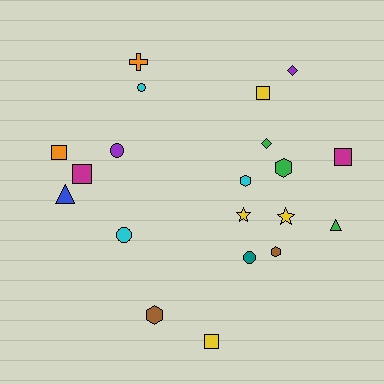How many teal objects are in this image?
There is 1 teal object.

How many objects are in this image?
There are 20 objects.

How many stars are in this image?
There are 2 stars.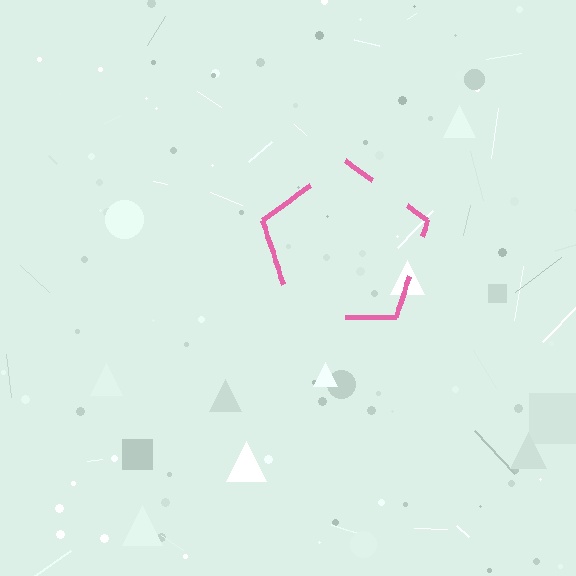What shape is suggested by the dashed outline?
The dashed outline suggests a pentagon.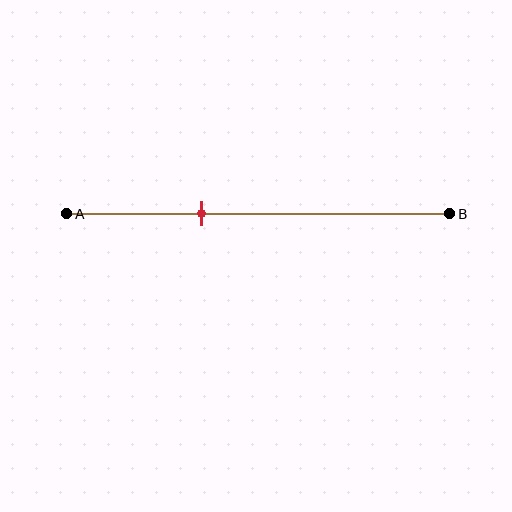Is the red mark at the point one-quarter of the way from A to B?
No, the mark is at about 35% from A, not at the 25% one-quarter point.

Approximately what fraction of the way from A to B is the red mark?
The red mark is approximately 35% of the way from A to B.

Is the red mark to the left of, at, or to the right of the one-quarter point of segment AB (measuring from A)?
The red mark is to the right of the one-quarter point of segment AB.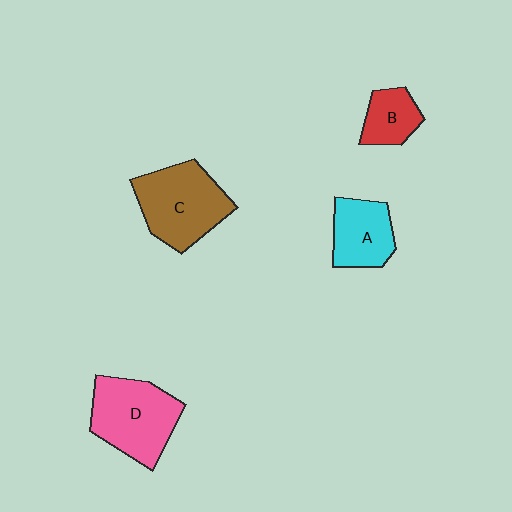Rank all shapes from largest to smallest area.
From largest to smallest: C (brown), D (pink), A (cyan), B (red).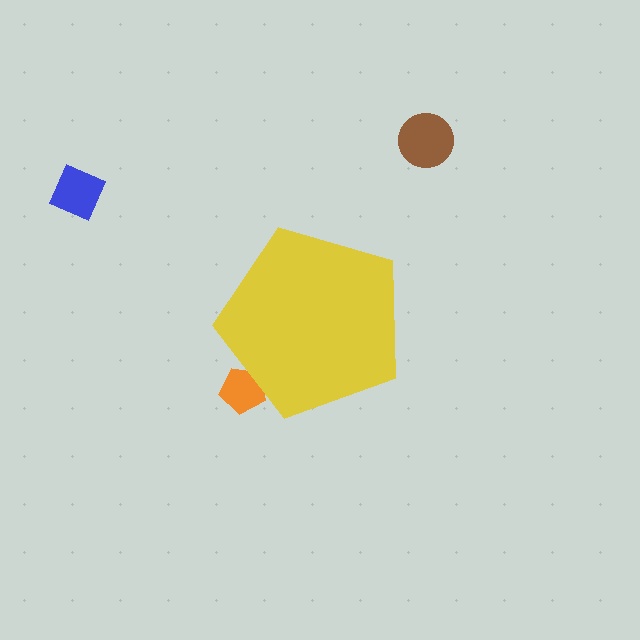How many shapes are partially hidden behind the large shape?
1 shape is partially hidden.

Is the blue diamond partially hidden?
No, the blue diamond is fully visible.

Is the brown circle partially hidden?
No, the brown circle is fully visible.